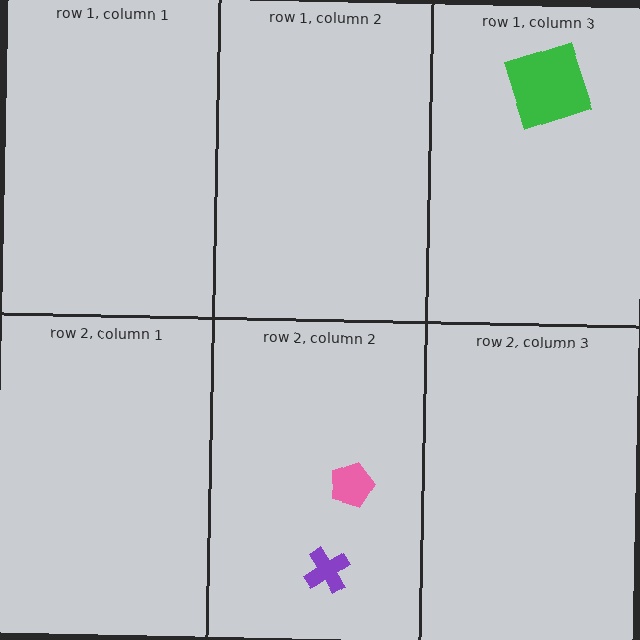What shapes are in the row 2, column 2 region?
The pink pentagon, the purple cross.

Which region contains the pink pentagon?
The row 2, column 2 region.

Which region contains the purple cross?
The row 2, column 2 region.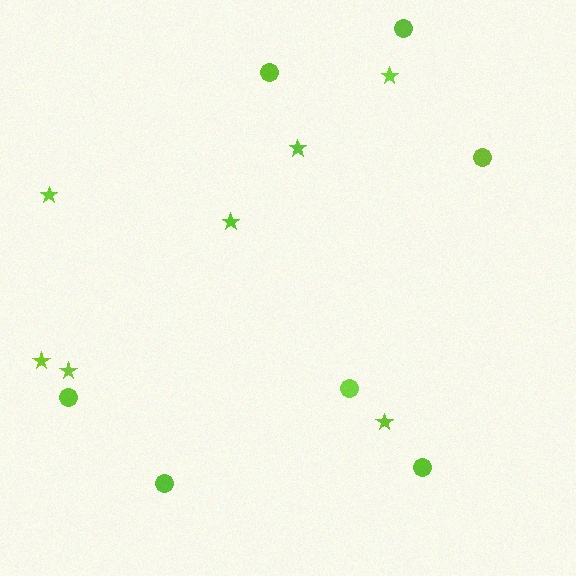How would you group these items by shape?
There are 2 groups: one group of circles (7) and one group of stars (7).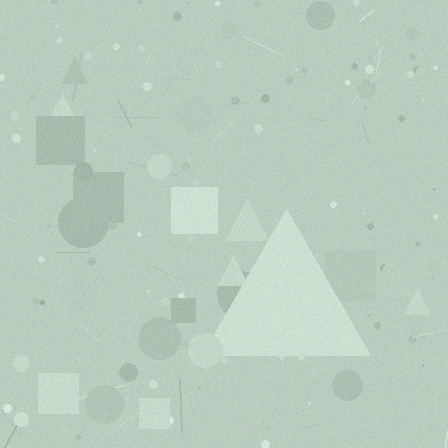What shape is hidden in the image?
A triangle is hidden in the image.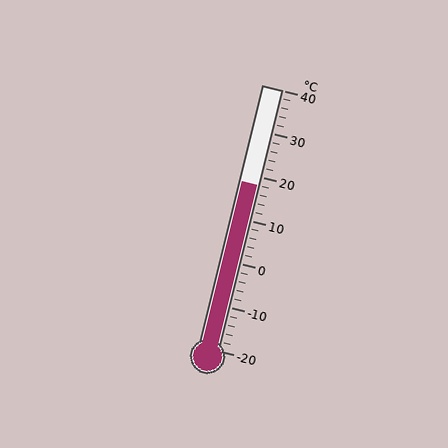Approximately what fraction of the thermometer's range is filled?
The thermometer is filled to approximately 65% of its range.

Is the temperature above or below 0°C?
The temperature is above 0°C.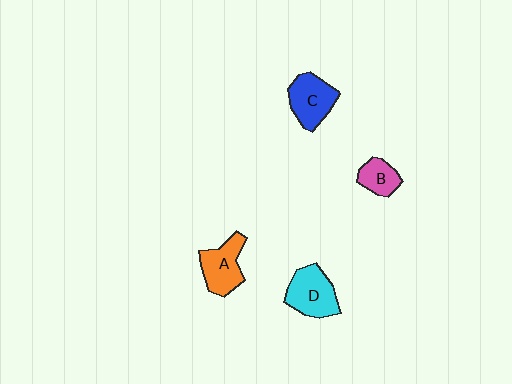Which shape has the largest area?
Shape D (cyan).